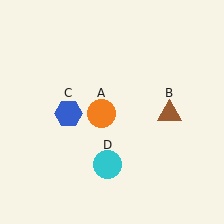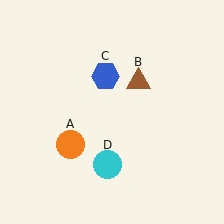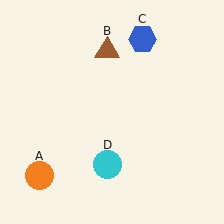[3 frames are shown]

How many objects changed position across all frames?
3 objects changed position: orange circle (object A), brown triangle (object B), blue hexagon (object C).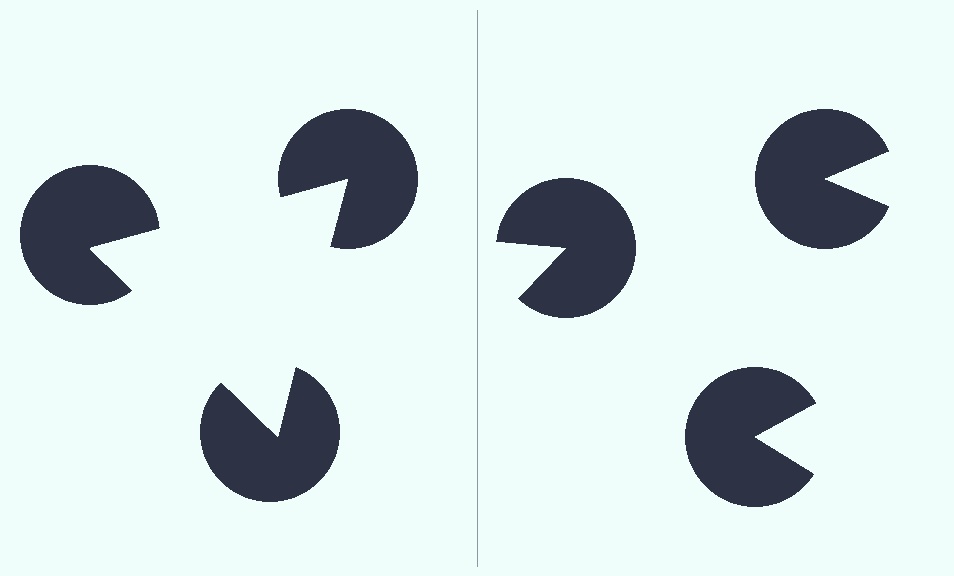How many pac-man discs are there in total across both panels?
6 — 3 on each side.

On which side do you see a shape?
An illusory triangle appears on the left side. On the right side the wedge cuts are rotated, so no coherent shape forms.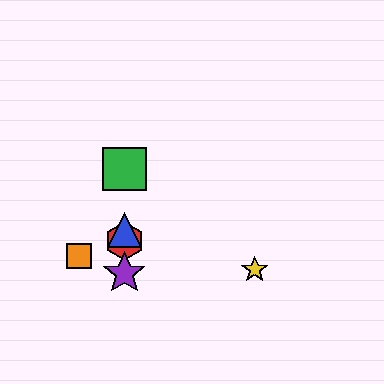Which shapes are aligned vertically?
The red hexagon, the blue triangle, the green square, the purple star are aligned vertically.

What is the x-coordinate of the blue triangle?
The blue triangle is at x≈124.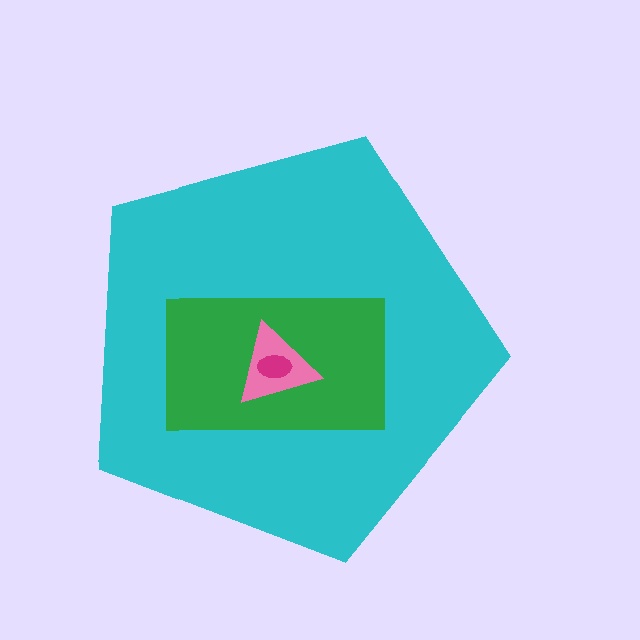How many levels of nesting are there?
4.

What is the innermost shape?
The magenta ellipse.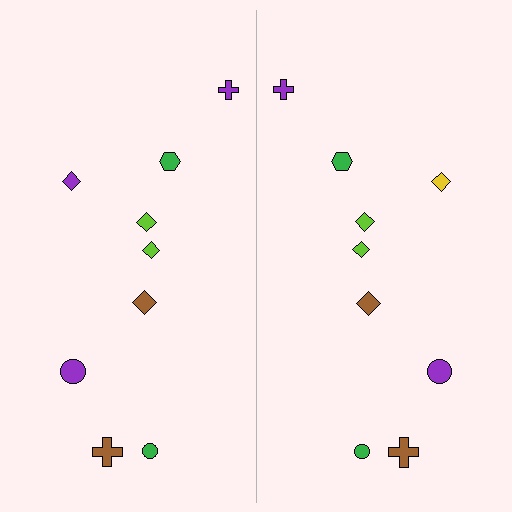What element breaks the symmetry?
The yellow diamond on the right side breaks the symmetry — its mirror counterpart is purple.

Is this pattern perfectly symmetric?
No, the pattern is not perfectly symmetric. The yellow diamond on the right side breaks the symmetry — its mirror counterpart is purple.